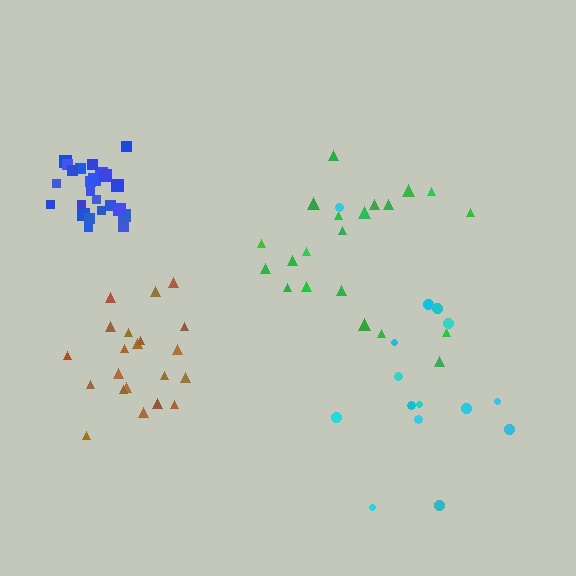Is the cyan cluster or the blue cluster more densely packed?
Blue.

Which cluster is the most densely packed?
Blue.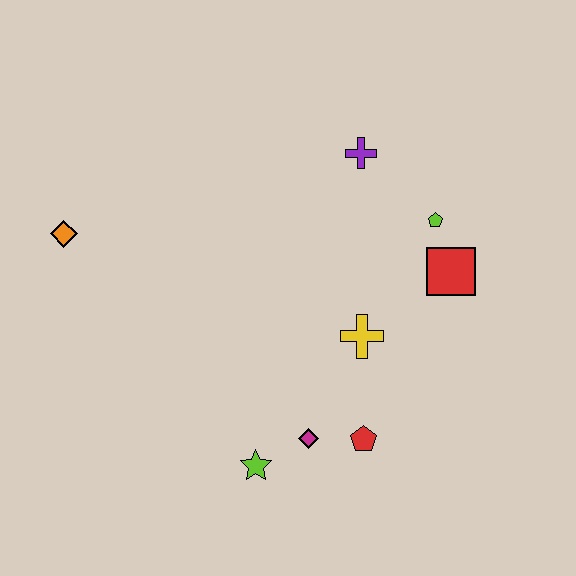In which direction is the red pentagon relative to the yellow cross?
The red pentagon is below the yellow cross.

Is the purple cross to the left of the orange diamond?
No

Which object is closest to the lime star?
The magenta diamond is closest to the lime star.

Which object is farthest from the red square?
The orange diamond is farthest from the red square.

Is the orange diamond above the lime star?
Yes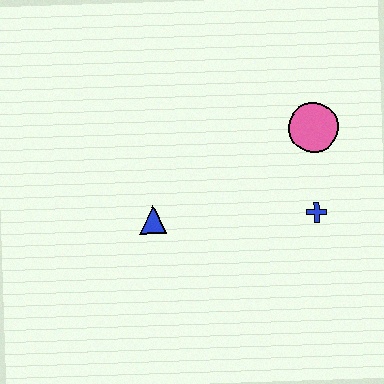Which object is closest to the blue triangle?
The blue cross is closest to the blue triangle.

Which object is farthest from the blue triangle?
The pink circle is farthest from the blue triangle.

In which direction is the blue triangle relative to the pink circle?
The blue triangle is to the left of the pink circle.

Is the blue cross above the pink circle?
No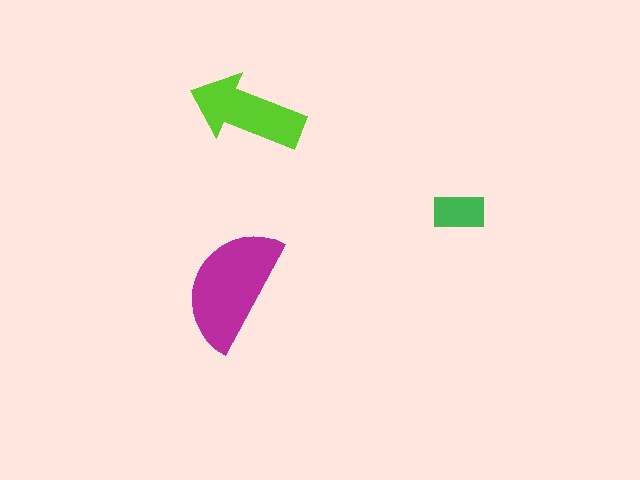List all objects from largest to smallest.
The magenta semicircle, the lime arrow, the green rectangle.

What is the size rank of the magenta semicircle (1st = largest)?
1st.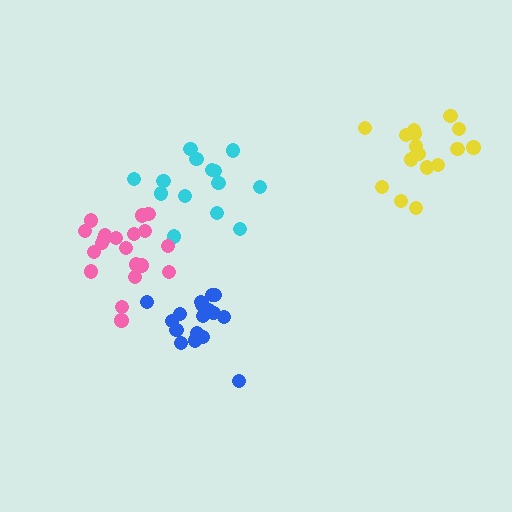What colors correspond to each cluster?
The clusters are colored: yellow, blue, cyan, pink.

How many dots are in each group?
Group 1: 18 dots, Group 2: 17 dots, Group 3: 14 dots, Group 4: 20 dots (69 total).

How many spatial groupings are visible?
There are 4 spatial groupings.